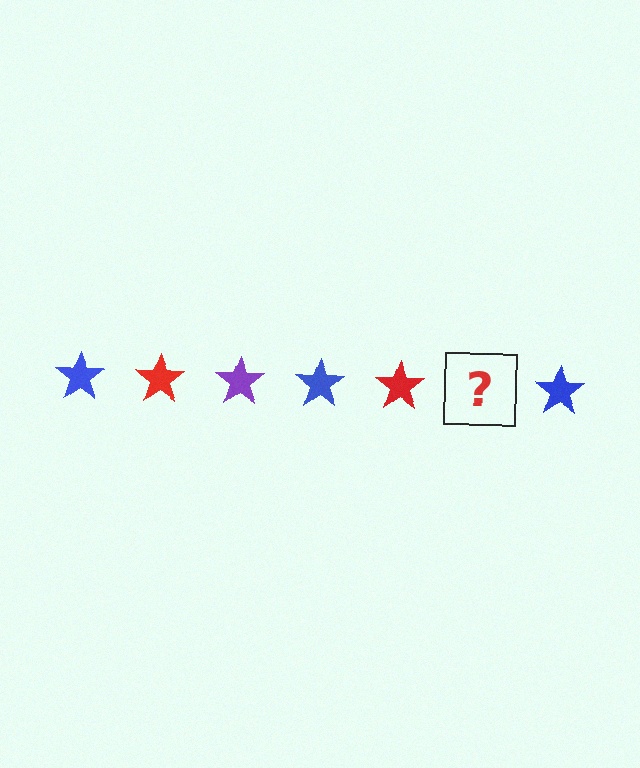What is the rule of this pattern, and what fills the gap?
The rule is that the pattern cycles through blue, red, purple stars. The gap should be filled with a purple star.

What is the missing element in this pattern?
The missing element is a purple star.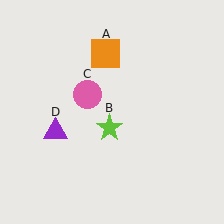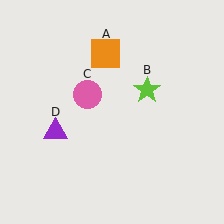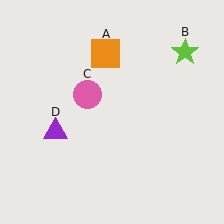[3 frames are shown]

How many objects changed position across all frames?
1 object changed position: lime star (object B).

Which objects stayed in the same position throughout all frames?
Orange square (object A) and pink circle (object C) and purple triangle (object D) remained stationary.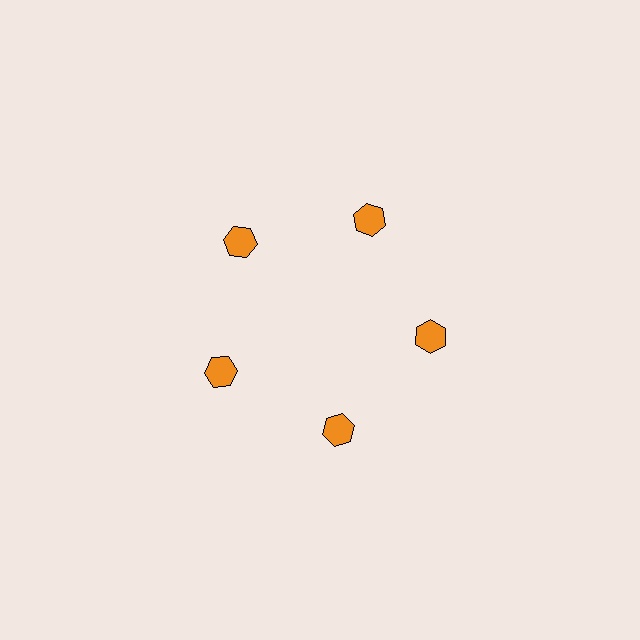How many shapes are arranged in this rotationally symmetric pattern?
There are 5 shapes, arranged in 5 groups of 1.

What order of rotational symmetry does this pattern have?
This pattern has 5-fold rotational symmetry.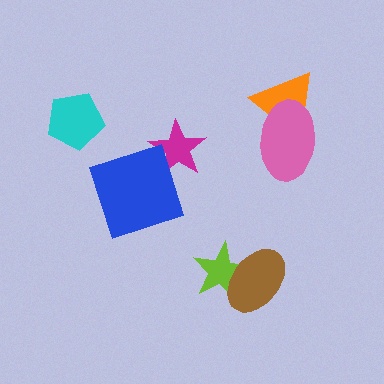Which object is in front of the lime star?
The brown ellipse is in front of the lime star.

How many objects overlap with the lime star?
1 object overlaps with the lime star.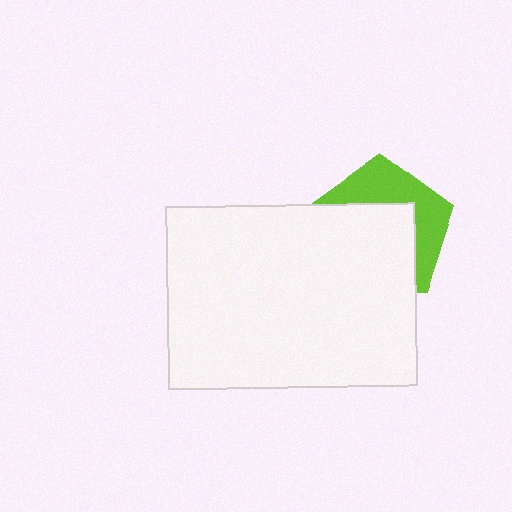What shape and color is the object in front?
The object in front is a white rectangle.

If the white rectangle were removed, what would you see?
You would see the complete lime pentagon.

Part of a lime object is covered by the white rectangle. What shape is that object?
It is a pentagon.